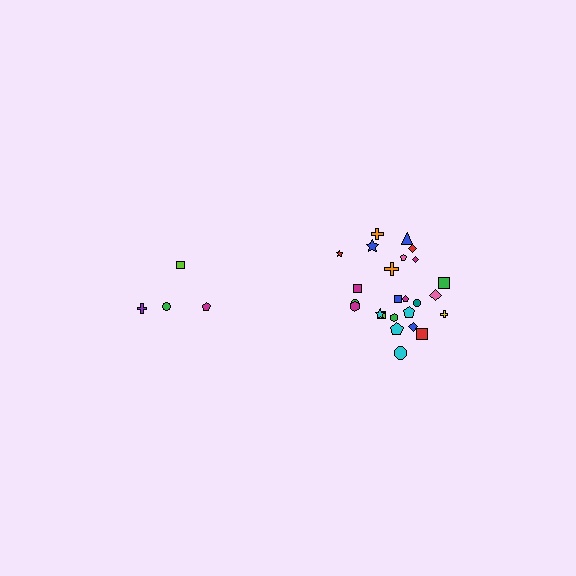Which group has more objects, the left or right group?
The right group.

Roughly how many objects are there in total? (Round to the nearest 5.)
Roughly 30 objects in total.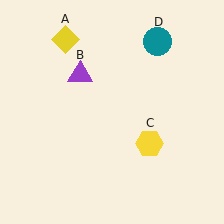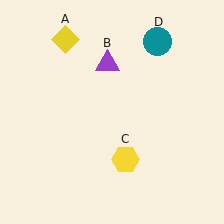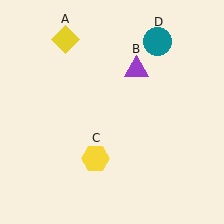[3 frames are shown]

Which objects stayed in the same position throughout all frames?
Yellow diamond (object A) and teal circle (object D) remained stationary.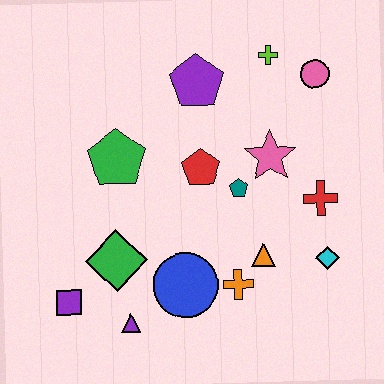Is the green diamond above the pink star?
No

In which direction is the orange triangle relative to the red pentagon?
The orange triangle is below the red pentagon.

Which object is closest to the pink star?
The teal pentagon is closest to the pink star.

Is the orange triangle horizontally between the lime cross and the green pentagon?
Yes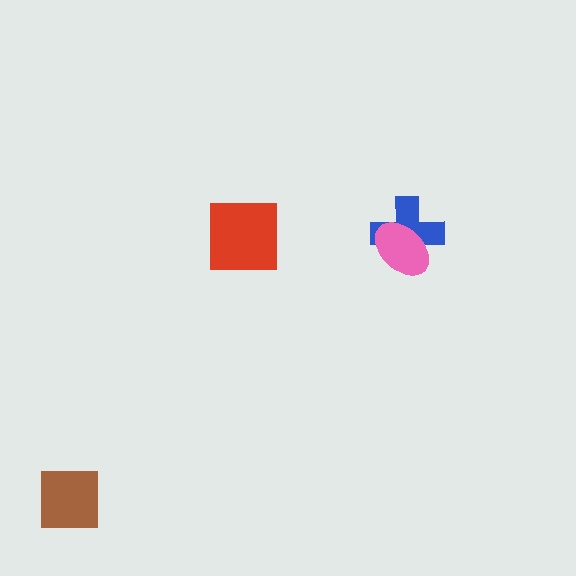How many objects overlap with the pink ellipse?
1 object overlaps with the pink ellipse.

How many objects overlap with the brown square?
0 objects overlap with the brown square.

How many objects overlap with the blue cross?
1 object overlaps with the blue cross.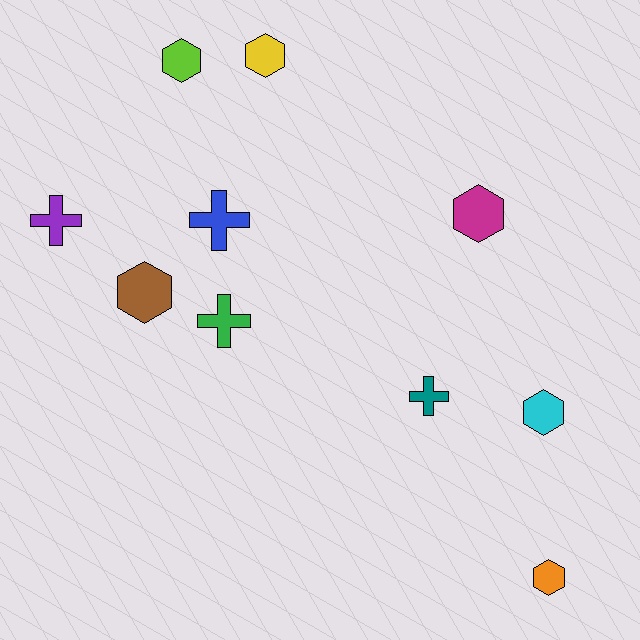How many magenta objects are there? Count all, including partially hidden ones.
There is 1 magenta object.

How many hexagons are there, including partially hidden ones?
There are 6 hexagons.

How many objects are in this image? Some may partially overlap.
There are 10 objects.